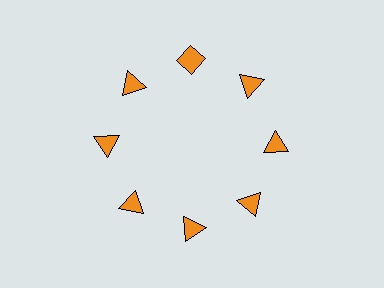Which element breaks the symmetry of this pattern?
The orange diamond at roughly the 12 o'clock position breaks the symmetry. All other shapes are orange triangles.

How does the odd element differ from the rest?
It has a different shape: diamond instead of triangle.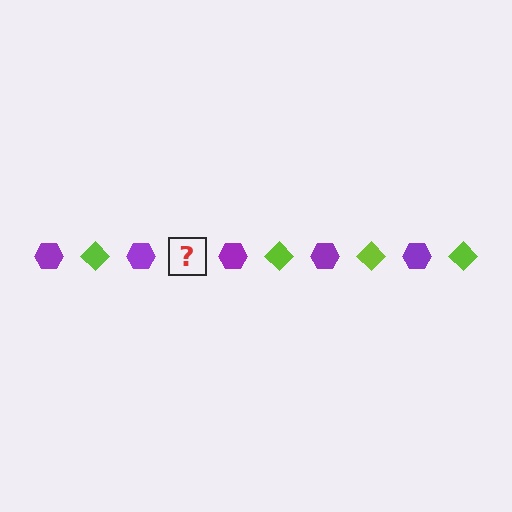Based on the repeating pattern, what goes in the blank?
The blank should be a lime diamond.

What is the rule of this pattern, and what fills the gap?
The rule is that the pattern alternates between purple hexagon and lime diamond. The gap should be filled with a lime diamond.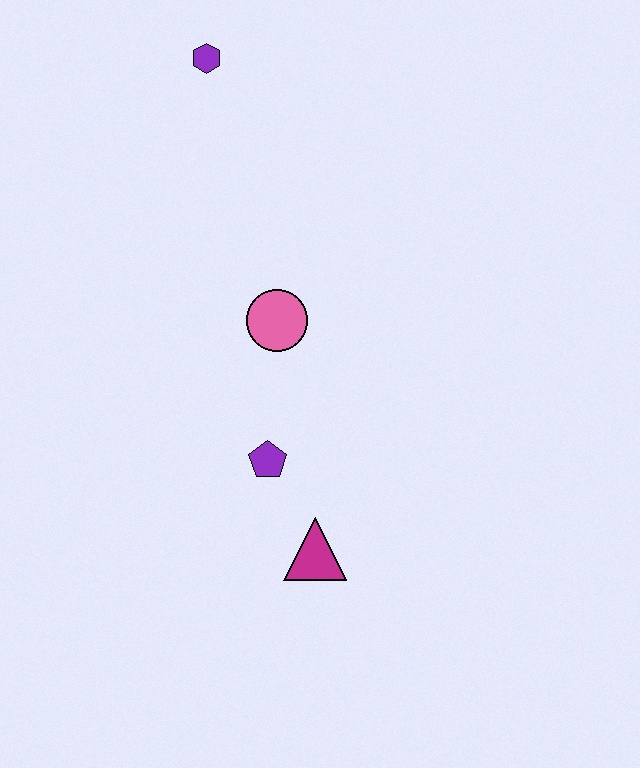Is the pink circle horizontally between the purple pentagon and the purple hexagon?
No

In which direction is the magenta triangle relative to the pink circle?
The magenta triangle is below the pink circle.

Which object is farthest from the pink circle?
The purple hexagon is farthest from the pink circle.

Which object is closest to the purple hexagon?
The pink circle is closest to the purple hexagon.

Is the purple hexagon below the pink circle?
No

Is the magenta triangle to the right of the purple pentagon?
Yes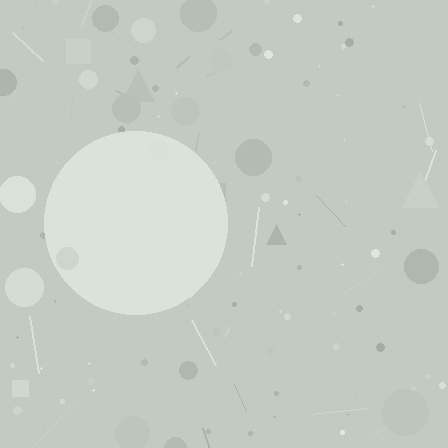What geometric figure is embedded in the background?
A circle is embedded in the background.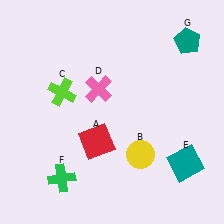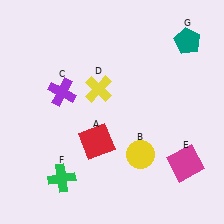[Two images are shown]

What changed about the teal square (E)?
In Image 1, E is teal. In Image 2, it changed to magenta.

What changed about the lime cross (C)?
In Image 1, C is lime. In Image 2, it changed to purple.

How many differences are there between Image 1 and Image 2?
There are 3 differences between the two images.